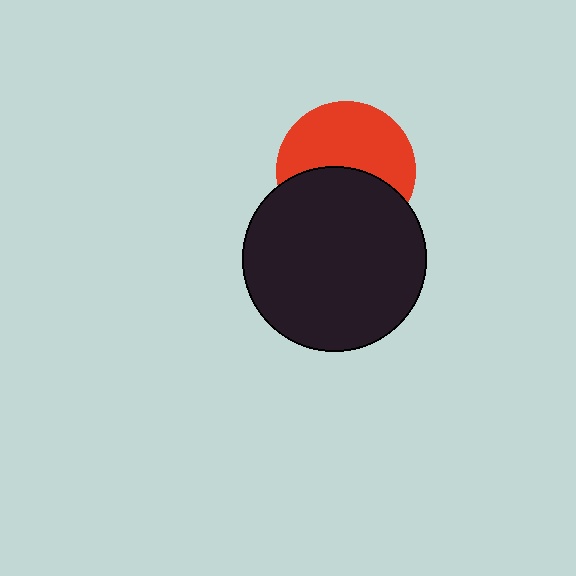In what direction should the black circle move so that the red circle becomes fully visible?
The black circle should move down. That is the shortest direction to clear the overlap and leave the red circle fully visible.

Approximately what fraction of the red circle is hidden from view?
Roughly 45% of the red circle is hidden behind the black circle.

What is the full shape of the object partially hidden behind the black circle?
The partially hidden object is a red circle.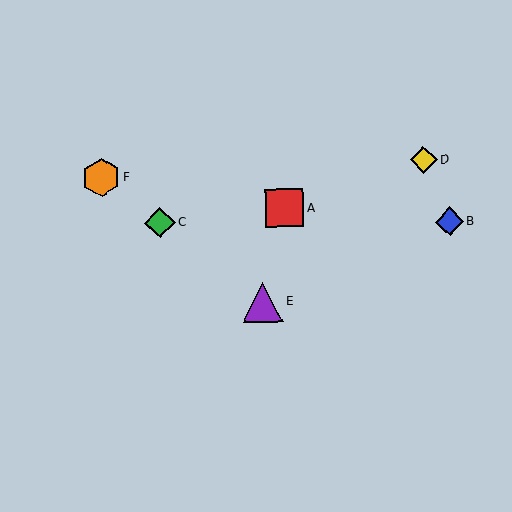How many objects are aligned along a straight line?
3 objects (C, E, F) are aligned along a straight line.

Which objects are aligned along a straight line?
Objects C, E, F are aligned along a straight line.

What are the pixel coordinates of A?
Object A is at (284, 208).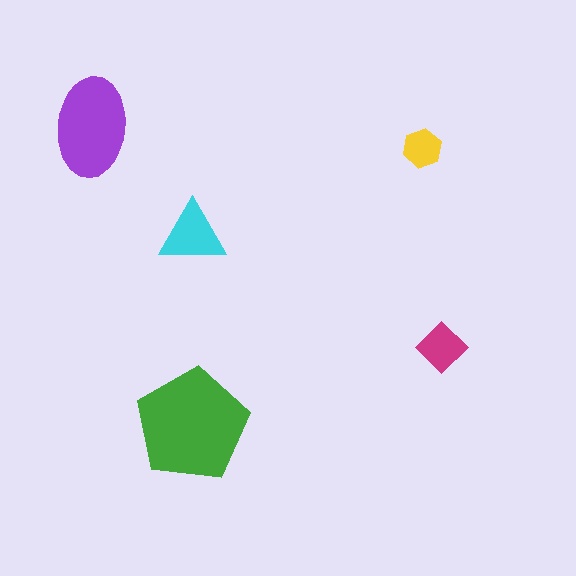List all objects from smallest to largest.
The yellow hexagon, the magenta diamond, the cyan triangle, the purple ellipse, the green pentagon.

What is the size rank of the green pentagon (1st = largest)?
1st.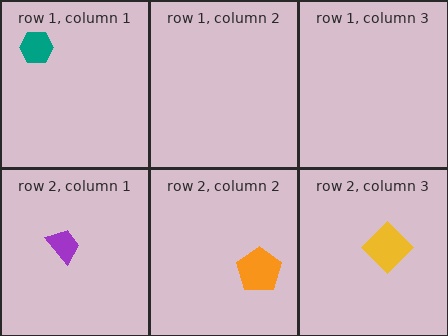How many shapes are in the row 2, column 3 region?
1.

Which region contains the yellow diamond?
The row 2, column 3 region.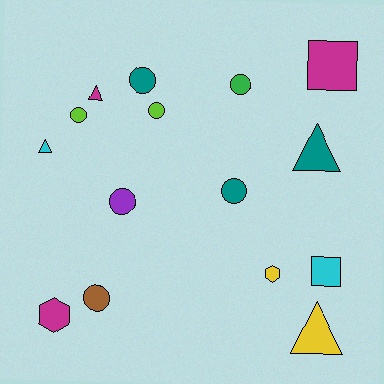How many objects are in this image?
There are 15 objects.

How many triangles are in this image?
There are 4 triangles.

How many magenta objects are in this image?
There are 3 magenta objects.